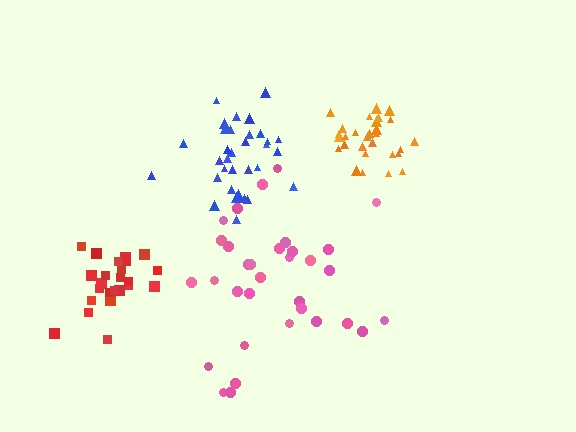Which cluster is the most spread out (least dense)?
Pink.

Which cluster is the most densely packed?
Orange.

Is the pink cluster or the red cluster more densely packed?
Red.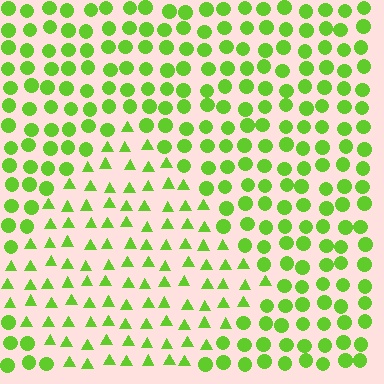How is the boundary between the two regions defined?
The boundary is defined by a change in element shape: triangles inside vs. circles outside. All elements share the same color and spacing.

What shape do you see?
I see a diamond.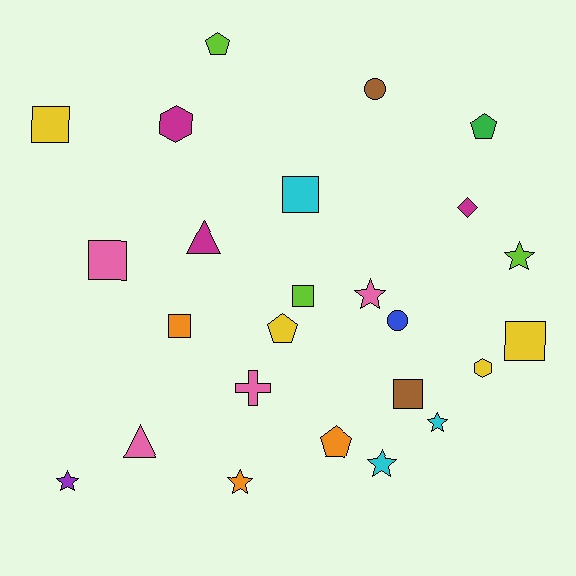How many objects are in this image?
There are 25 objects.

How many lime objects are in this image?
There are 3 lime objects.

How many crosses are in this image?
There is 1 cross.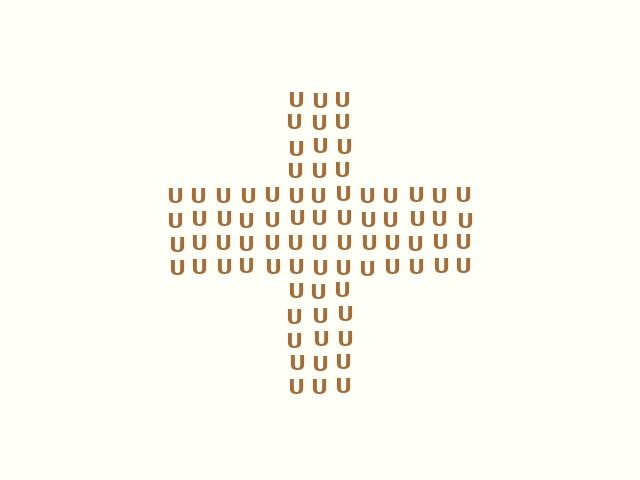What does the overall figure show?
The overall figure shows a cross.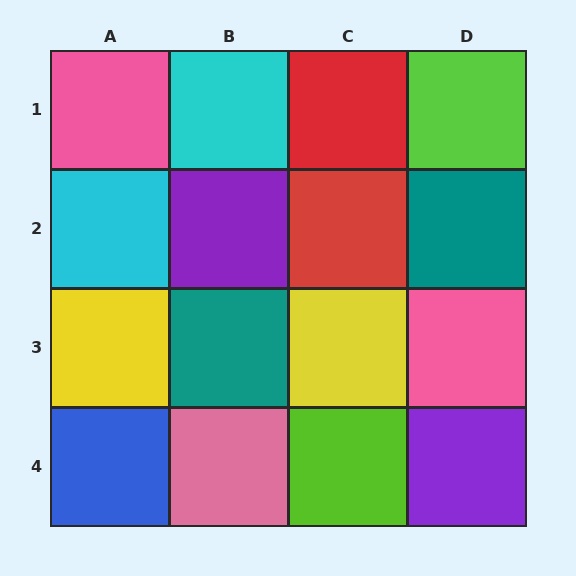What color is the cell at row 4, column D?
Purple.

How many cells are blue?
1 cell is blue.